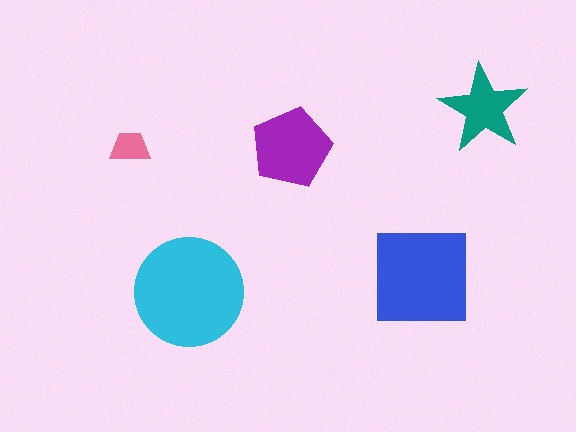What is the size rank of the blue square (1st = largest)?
2nd.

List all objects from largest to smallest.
The cyan circle, the blue square, the purple pentagon, the teal star, the pink trapezoid.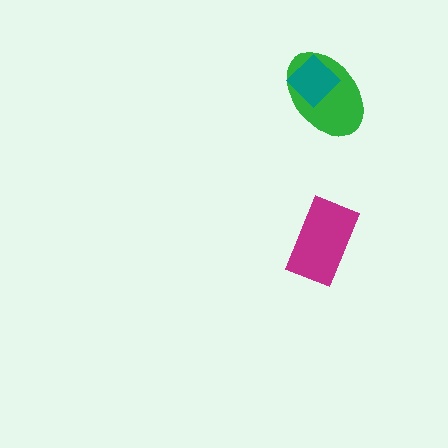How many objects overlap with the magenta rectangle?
0 objects overlap with the magenta rectangle.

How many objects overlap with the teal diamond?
1 object overlaps with the teal diamond.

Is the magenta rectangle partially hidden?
No, no other shape covers it.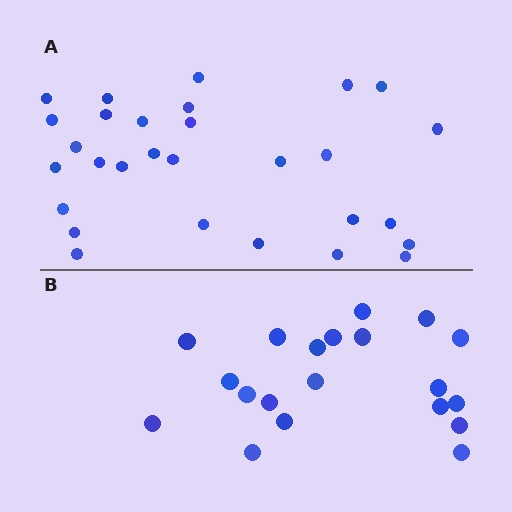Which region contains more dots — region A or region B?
Region A (the top region) has more dots.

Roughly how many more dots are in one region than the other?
Region A has roughly 8 or so more dots than region B.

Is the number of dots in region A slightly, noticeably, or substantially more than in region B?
Region A has substantially more. The ratio is roughly 1.4 to 1.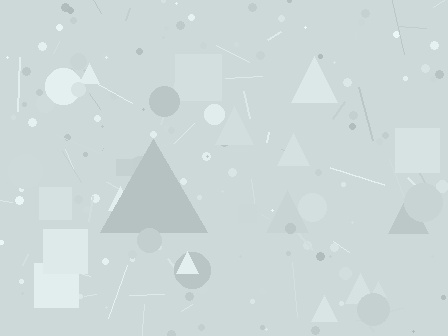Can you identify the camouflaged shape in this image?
The camouflaged shape is a triangle.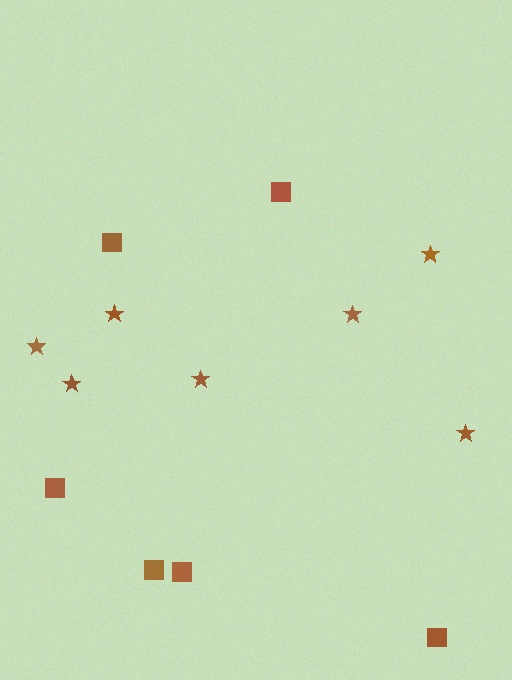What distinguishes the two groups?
There are 2 groups: one group of squares (6) and one group of stars (7).